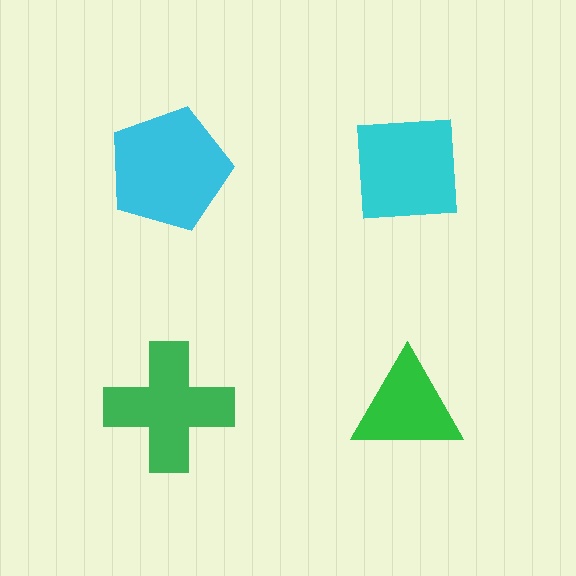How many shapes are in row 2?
2 shapes.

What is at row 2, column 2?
A green triangle.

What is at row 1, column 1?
A cyan pentagon.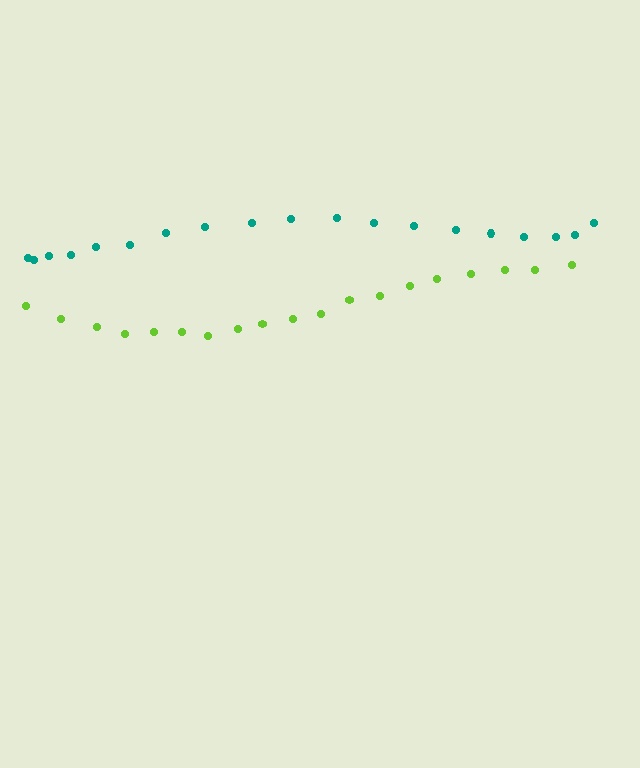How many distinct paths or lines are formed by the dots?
There are 2 distinct paths.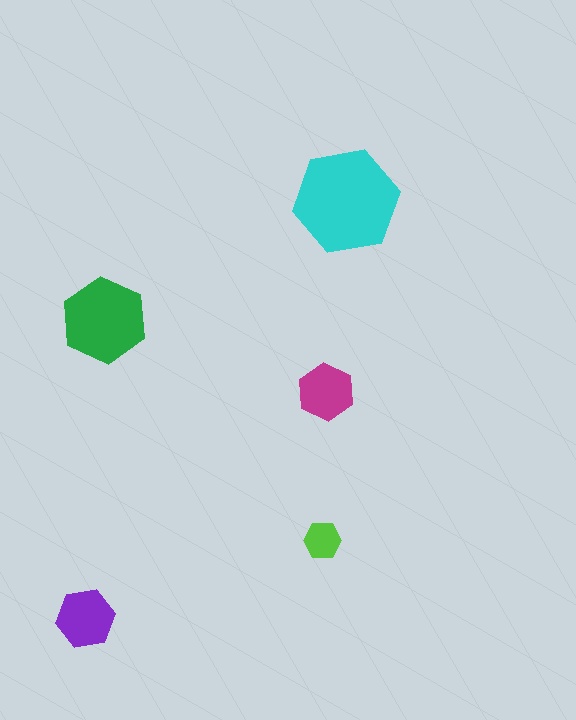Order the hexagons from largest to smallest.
the cyan one, the green one, the purple one, the magenta one, the lime one.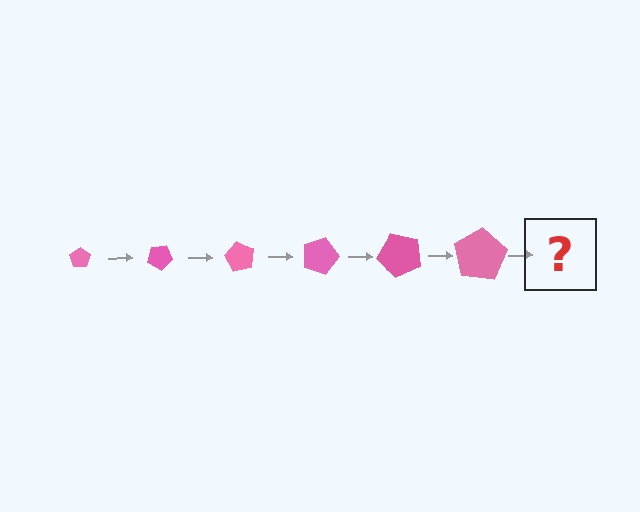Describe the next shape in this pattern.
It should be a pentagon, larger than the previous one and rotated 180 degrees from the start.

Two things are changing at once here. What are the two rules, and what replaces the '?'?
The two rules are that the pentagon grows larger each step and it rotates 30 degrees each step. The '?' should be a pentagon, larger than the previous one and rotated 180 degrees from the start.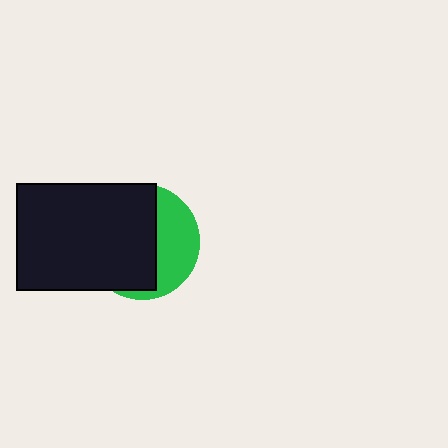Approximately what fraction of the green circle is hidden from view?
Roughly 64% of the green circle is hidden behind the black rectangle.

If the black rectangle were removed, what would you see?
You would see the complete green circle.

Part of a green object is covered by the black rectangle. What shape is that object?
It is a circle.